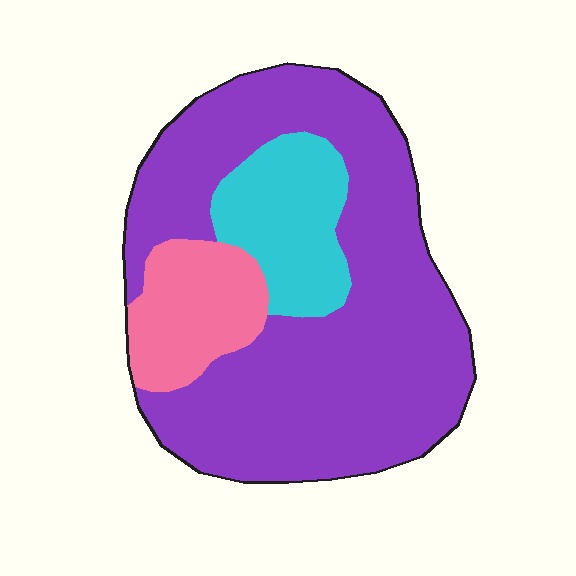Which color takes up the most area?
Purple, at roughly 70%.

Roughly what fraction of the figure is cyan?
Cyan covers 16% of the figure.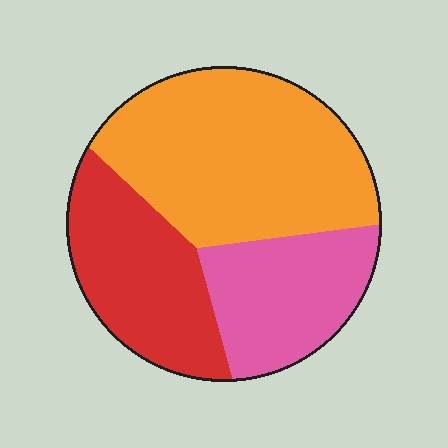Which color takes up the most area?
Orange, at roughly 50%.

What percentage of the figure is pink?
Pink takes up between a sixth and a third of the figure.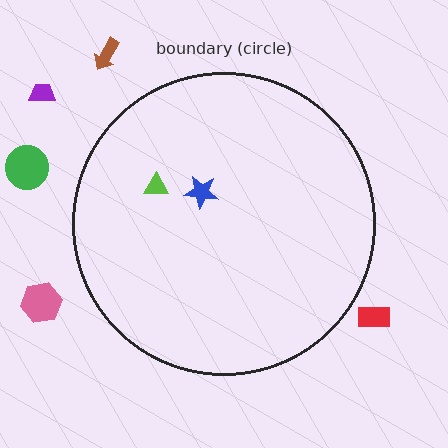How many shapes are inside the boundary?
2 inside, 5 outside.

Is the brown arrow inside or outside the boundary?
Outside.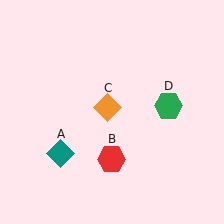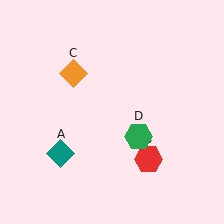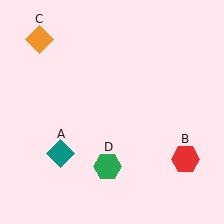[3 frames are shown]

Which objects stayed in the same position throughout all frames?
Teal diamond (object A) remained stationary.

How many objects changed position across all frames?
3 objects changed position: red hexagon (object B), orange diamond (object C), green hexagon (object D).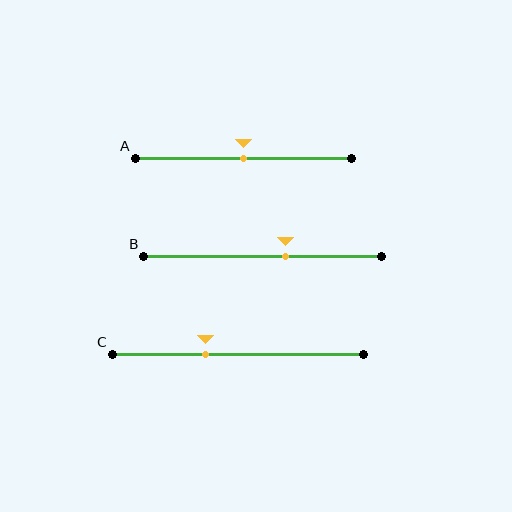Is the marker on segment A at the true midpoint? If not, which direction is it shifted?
Yes, the marker on segment A is at the true midpoint.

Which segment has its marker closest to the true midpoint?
Segment A has its marker closest to the true midpoint.